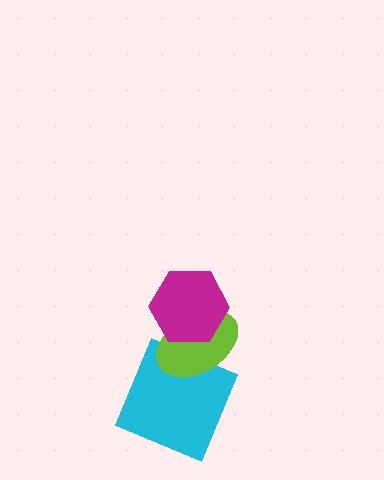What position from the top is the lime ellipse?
The lime ellipse is 2nd from the top.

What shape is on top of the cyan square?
The lime ellipse is on top of the cyan square.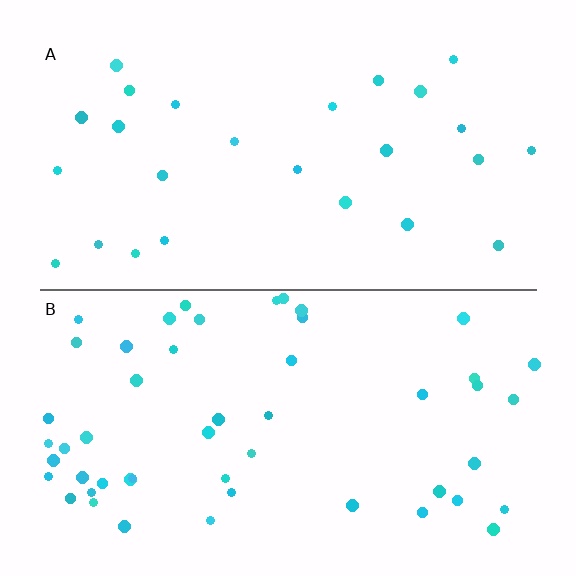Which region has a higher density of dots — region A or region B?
B (the bottom).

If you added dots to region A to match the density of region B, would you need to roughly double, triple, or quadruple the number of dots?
Approximately double.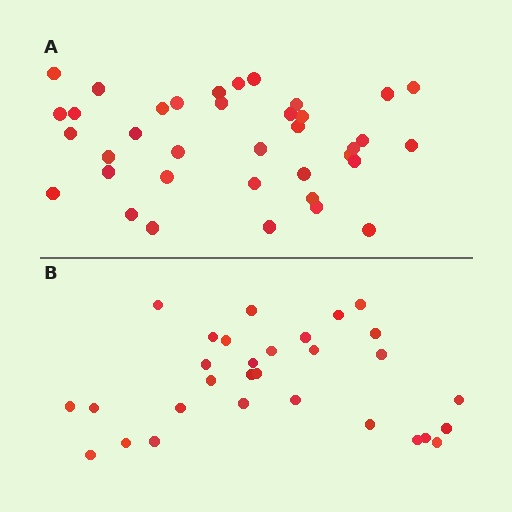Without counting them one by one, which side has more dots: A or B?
Region A (the top region) has more dots.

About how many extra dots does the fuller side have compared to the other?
Region A has roughly 8 or so more dots than region B.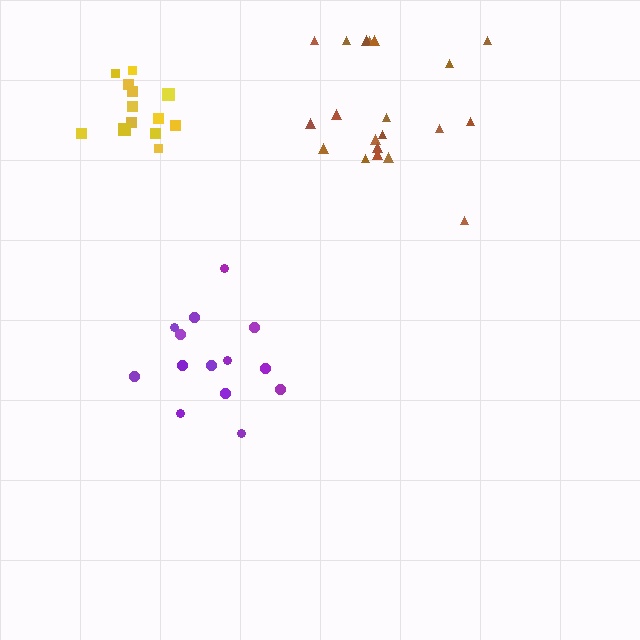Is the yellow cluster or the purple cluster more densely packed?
Yellow.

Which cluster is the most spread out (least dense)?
Brown.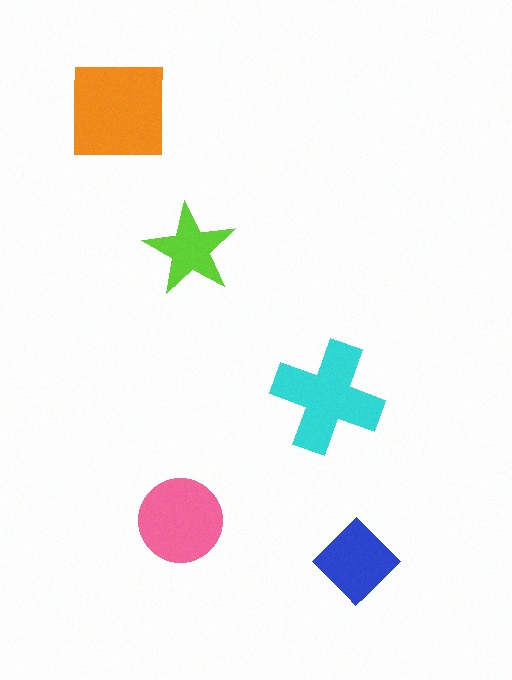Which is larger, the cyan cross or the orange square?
The orange square.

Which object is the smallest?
The lime star.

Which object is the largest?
The orange square.